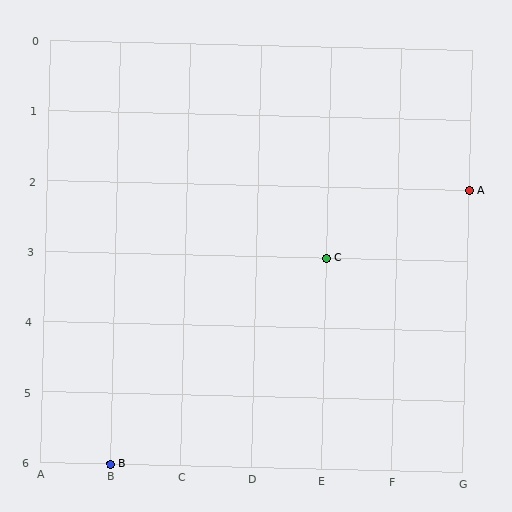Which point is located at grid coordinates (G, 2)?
Point A is at (G, 2).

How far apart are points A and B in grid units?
Points A and B are 5 columns and 4 rows apart (about 6.4 grid units diagonally).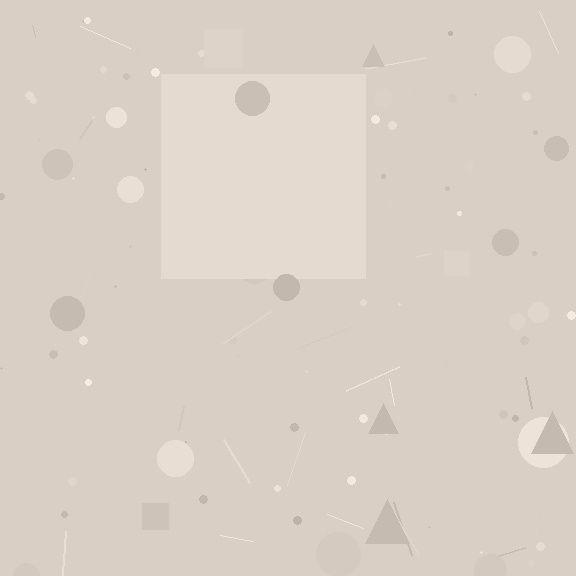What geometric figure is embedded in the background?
A square is embedded in the background.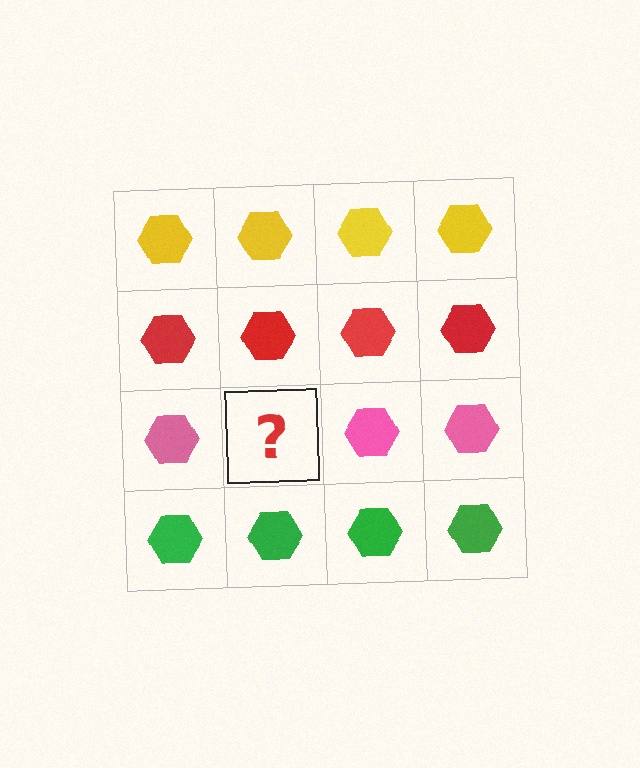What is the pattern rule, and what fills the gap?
The rule is that each row has a consistent color. The gap should be filled with a pink hexagon.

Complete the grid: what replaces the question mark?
The question mark should be replaced with a pink hexagon.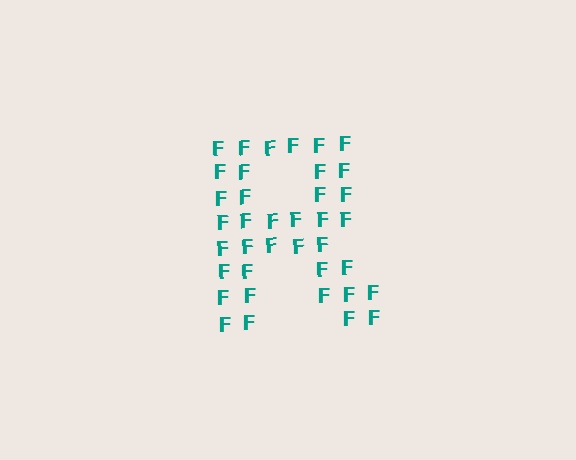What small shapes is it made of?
It is made of small letter F's.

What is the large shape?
The large shape is the letter R.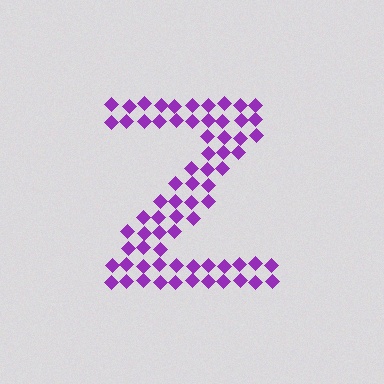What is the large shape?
The large shape is the letter Z.